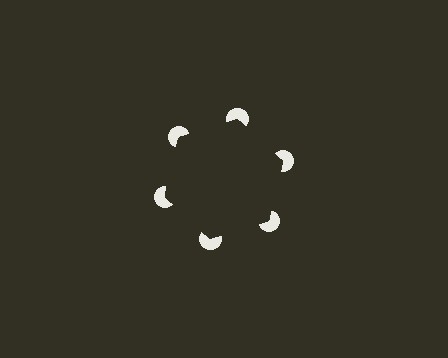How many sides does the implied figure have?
6 sides.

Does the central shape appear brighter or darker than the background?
It typically appears slightly darker than the background, even though no actual brightness change is drawn.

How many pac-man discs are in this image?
There are 6 — one at each vertex of the illusory hexagon.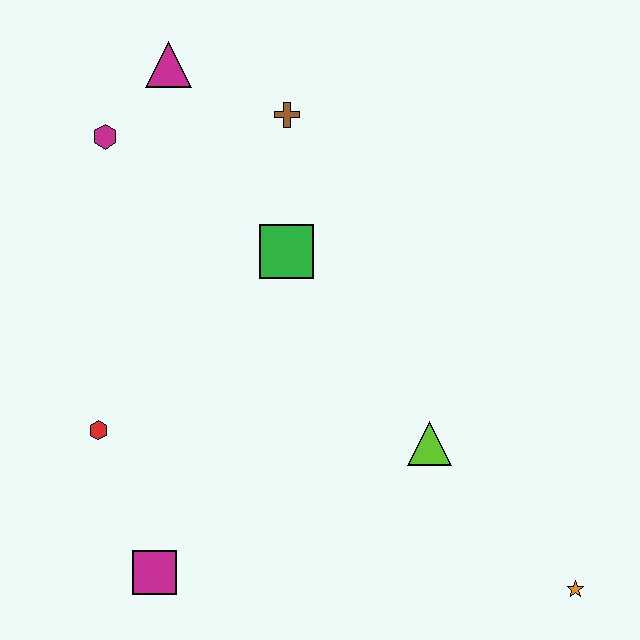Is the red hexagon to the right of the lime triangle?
No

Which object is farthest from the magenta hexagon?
The orange star is farthest from the magenta hexagon.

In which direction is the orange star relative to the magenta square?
The orange star is to the right of the magenta square.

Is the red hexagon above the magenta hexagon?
No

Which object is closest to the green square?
The brown cross is closest to the green square.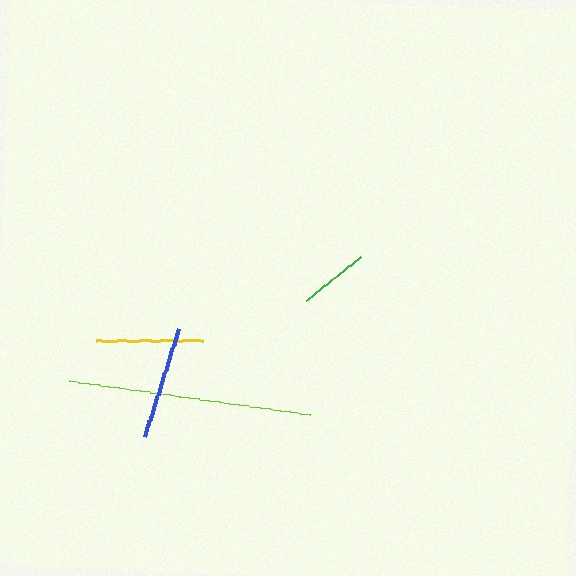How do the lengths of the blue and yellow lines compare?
The blue and yellow lines are approximately the same length.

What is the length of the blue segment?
The blue segment is approximately 114 pixels long.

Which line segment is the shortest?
The green line is the shortest at approximately 70 pixels.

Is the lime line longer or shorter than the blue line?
The lime line is longer than the blue line.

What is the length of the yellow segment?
The yellow segment is approximately 107 pixels long.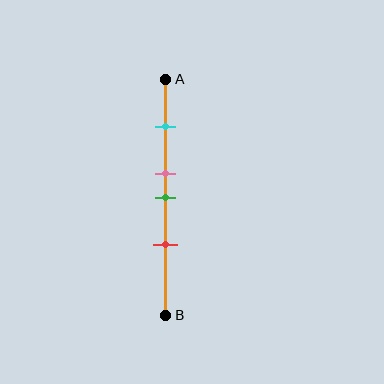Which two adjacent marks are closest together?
The pink and green marks are the closest adjacent pair.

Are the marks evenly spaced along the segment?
No, the marks are not evenly spaced.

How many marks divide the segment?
There are 4 marks dividing the segment.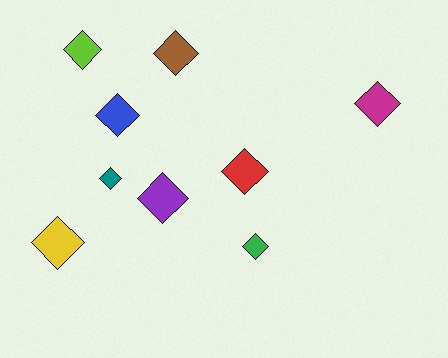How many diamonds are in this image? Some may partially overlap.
There are 9 diamonds.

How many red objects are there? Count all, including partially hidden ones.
There is 1 red object.